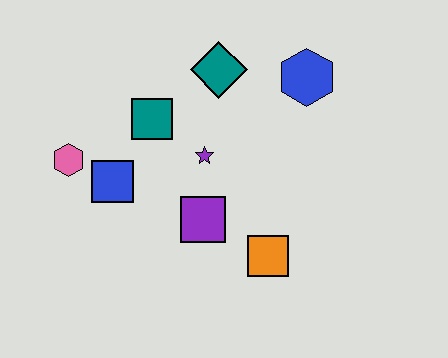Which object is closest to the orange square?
The purple square is closest to the orange square.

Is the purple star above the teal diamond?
No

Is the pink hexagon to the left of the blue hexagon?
Yes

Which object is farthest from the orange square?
The pink hexagon is farthest from the orange square.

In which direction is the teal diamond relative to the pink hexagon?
The teal diamond is to the right of the pink hexagon.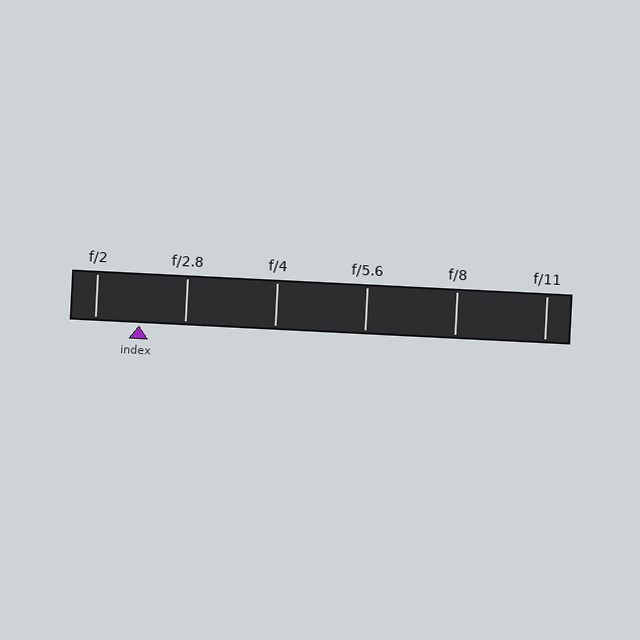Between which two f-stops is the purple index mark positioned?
The index mark is between f/2 and f/2.8.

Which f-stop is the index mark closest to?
The index mark is closest to f/2.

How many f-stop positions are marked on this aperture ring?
There are 6 f-stop positions marked.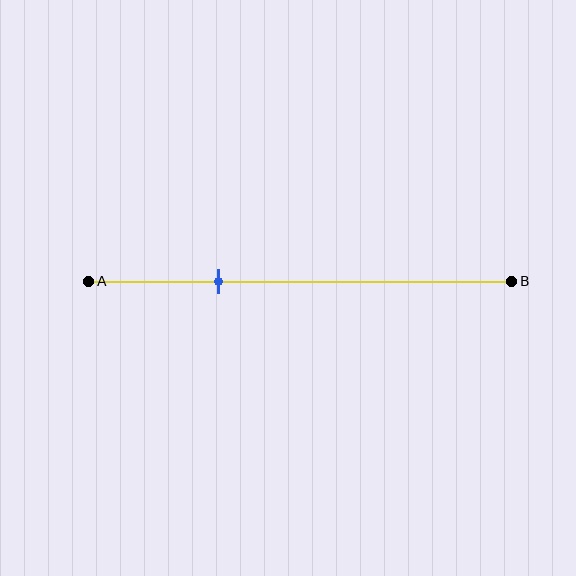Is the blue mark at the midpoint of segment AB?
No, the mark is at about 30% from A, not at the 50% midpoint.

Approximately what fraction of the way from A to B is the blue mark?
The blue mark is approximately 30% of the way from A to B.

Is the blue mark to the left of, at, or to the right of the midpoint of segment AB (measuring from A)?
The blue mark is to the left of the midpoint of segment AB.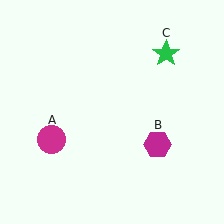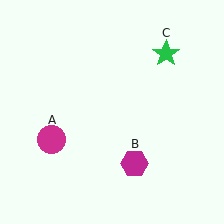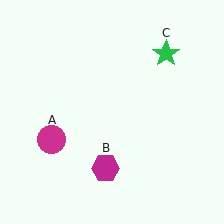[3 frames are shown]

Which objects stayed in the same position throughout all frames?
Magenta circle (object A) and green star (object C) remained stationary.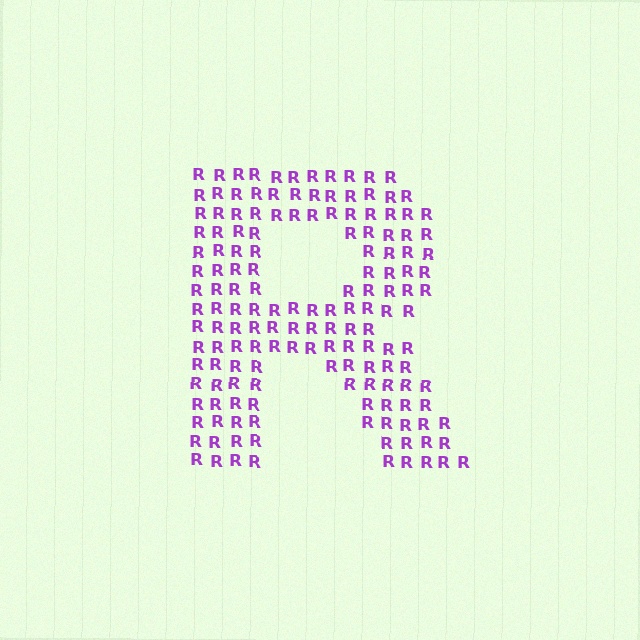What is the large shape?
The large shape is the letter R.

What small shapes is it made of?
It is made of small letter R's.